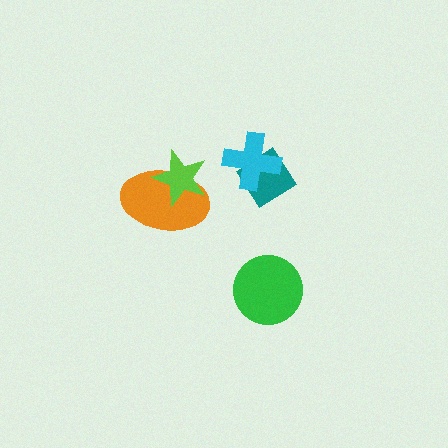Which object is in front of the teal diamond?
The cyan cross is in front of the teal diamond.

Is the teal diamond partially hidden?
Yes, it is partially covered by another shape.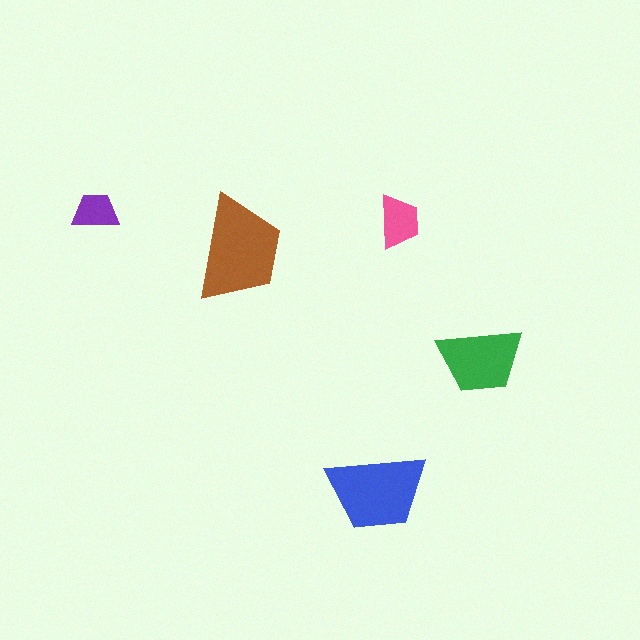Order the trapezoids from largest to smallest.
the brown one, the blue one, the green one, the pink one, the purple one.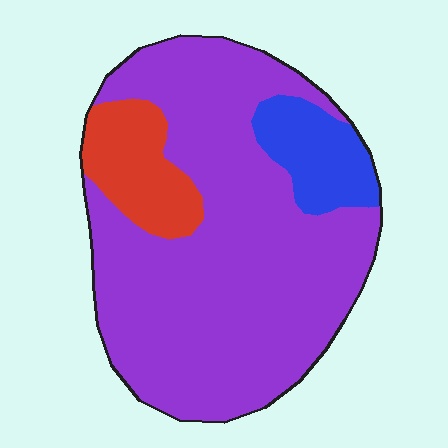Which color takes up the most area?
Purple, at roughly 75%.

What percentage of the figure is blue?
Blue takes up about one tenth (1/10) of the figure.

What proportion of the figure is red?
Red takes up less than a quarter of the figure.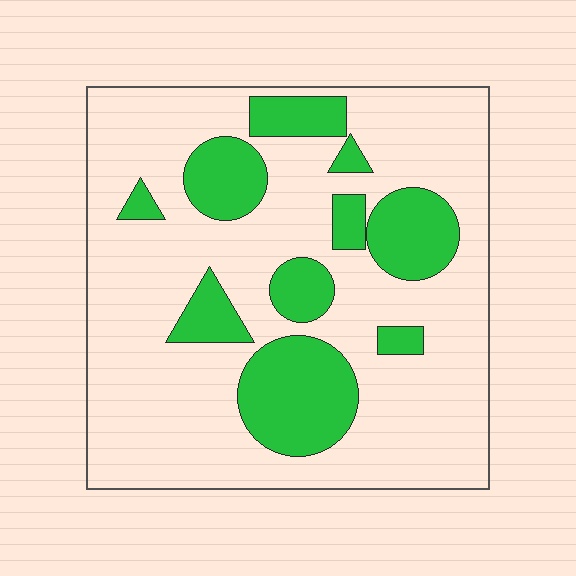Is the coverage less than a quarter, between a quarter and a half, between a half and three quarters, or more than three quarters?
Less than a quarter.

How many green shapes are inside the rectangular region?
10.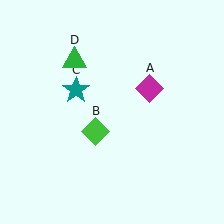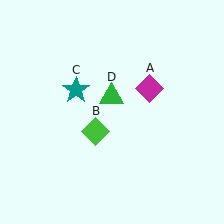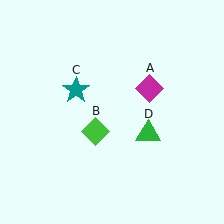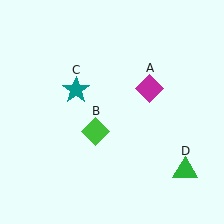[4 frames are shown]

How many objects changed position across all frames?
1 object changed position: green triangle (object D).